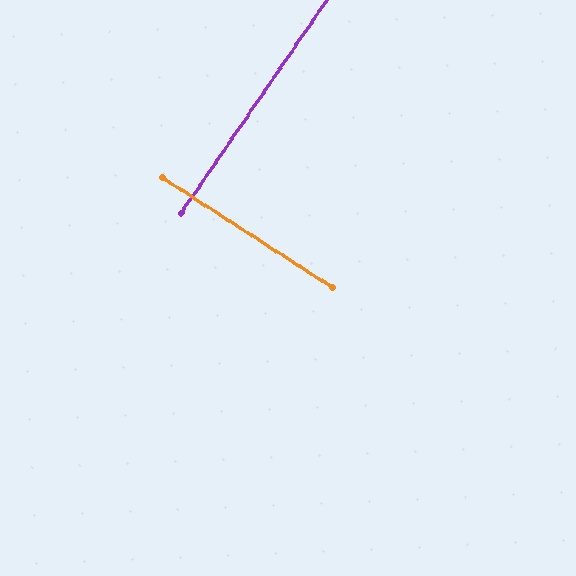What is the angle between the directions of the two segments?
Approximately 89 degrees.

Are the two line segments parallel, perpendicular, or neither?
Perpendicular — they meet at approximately 89°.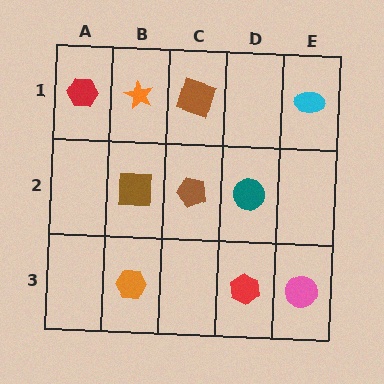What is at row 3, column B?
An orange hexagon.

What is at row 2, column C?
A brown pentagon.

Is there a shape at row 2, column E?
No, that cell is empty.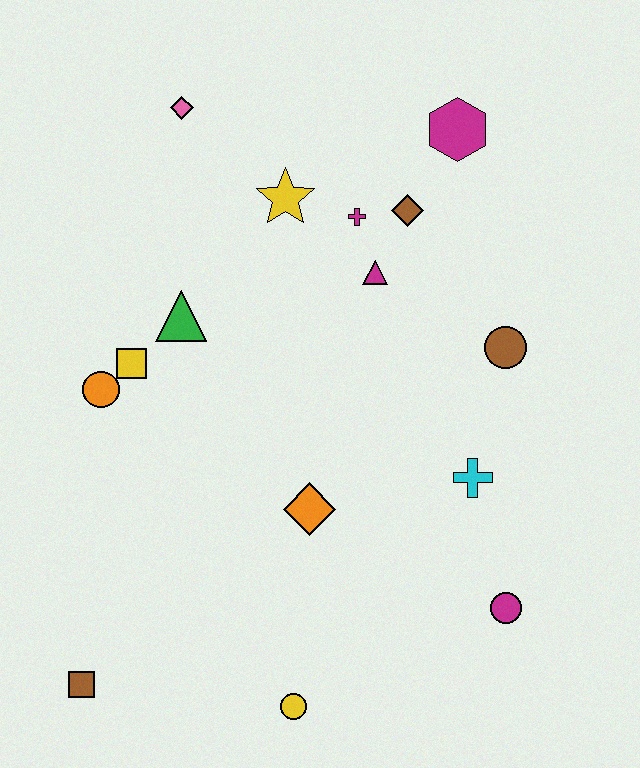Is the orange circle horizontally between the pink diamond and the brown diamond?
No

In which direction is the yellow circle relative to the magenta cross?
The yellow circle is below the magenta cross.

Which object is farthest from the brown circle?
The brown square is farthest from the brown circle.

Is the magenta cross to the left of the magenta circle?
Yes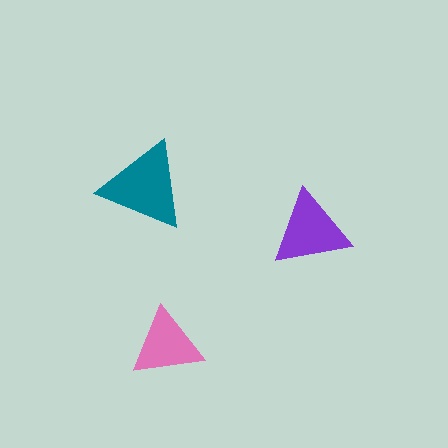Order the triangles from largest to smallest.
the teal one, the purple one, the pink one.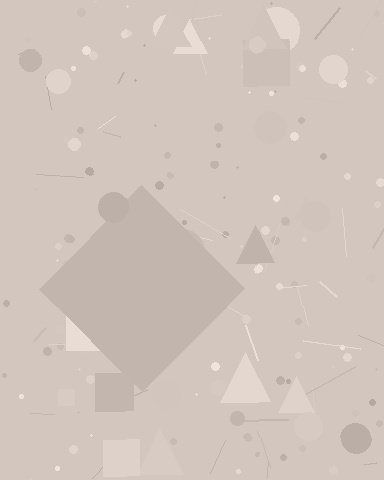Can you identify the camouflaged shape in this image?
The camouflaged shape is a diamond.